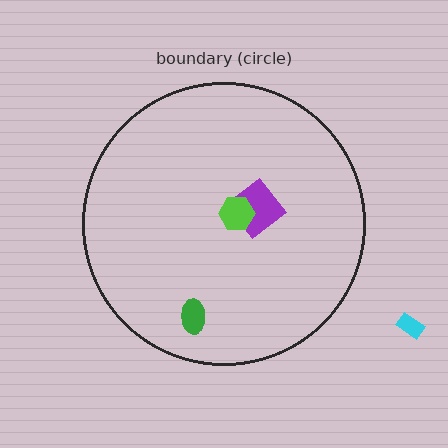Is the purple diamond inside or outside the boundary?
Inside.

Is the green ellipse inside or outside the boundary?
Inside.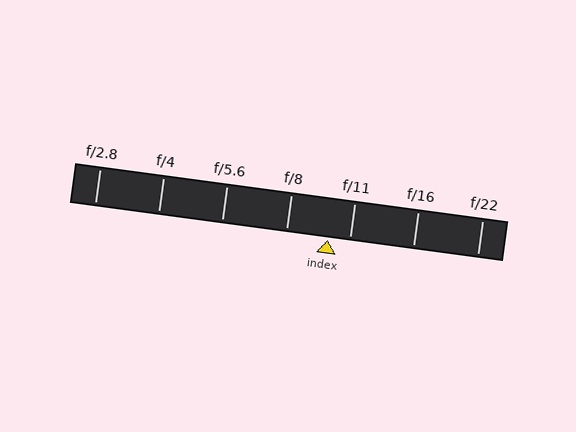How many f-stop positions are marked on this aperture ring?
There are 7 f-stop positions marked.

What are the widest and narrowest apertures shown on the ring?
The widest aperture shown is f/2.8 and the narrowest is f/22.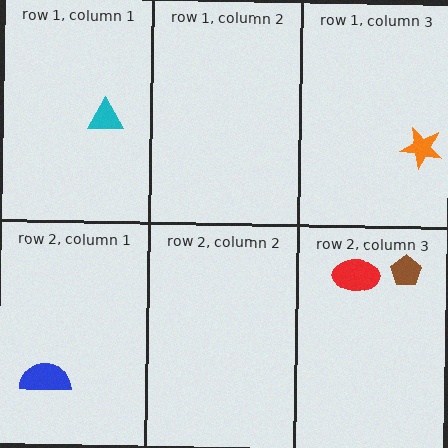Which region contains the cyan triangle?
The row 1, column 1 region.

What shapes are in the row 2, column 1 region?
The blue semicircle.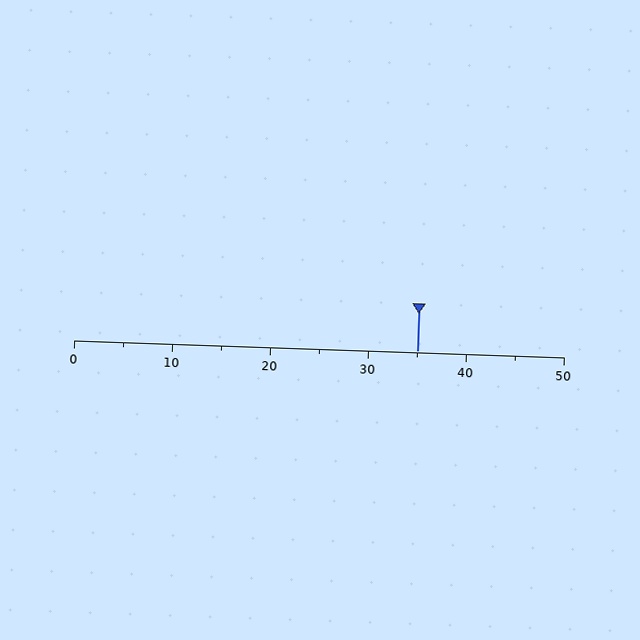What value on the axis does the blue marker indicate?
The marker indicates approximately 35.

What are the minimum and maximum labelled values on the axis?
The axis runs from 0 to 50.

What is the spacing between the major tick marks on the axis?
The major ticks are spaced 10 apart.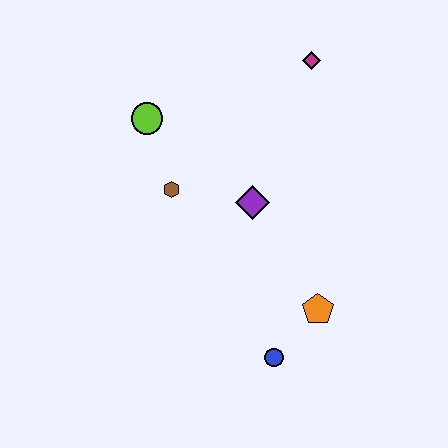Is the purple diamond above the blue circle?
Yes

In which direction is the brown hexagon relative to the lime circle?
The brown hexagon is below the lime circle.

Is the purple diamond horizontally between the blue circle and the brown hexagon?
Yes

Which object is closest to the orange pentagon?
The blue circle is closest to the orange pentagon.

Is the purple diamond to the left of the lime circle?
No